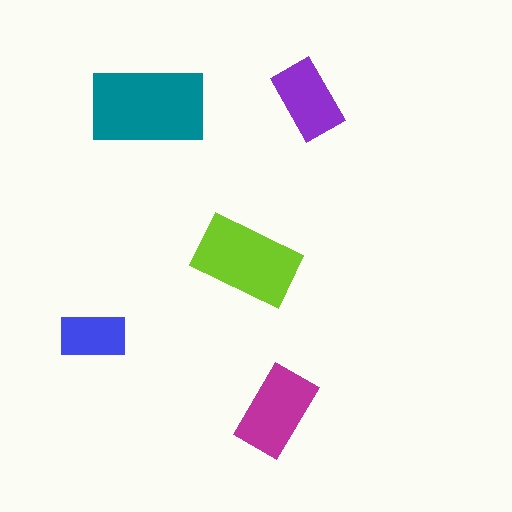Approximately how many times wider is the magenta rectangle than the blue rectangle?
About 1.5 times wider.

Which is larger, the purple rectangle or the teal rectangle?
The teal one.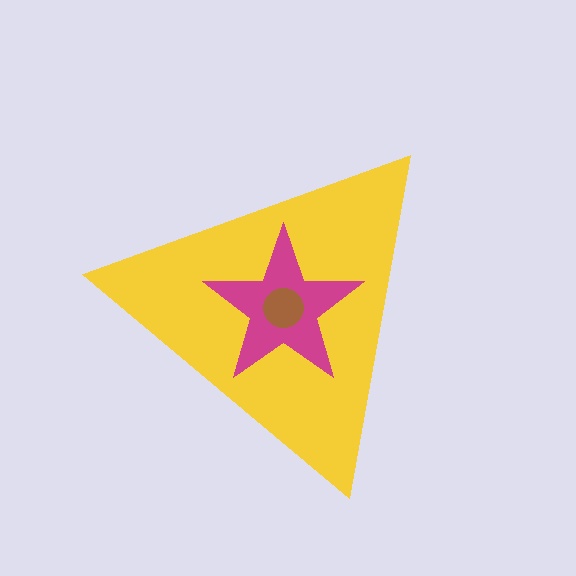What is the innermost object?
The brown circle.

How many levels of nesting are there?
3.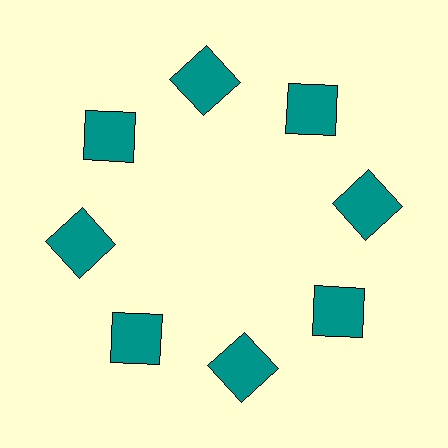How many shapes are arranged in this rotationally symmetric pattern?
There are 8 shapes, arranged in 8 groups of 1.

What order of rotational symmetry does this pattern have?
This pattern has 8-fold rotational symmetry.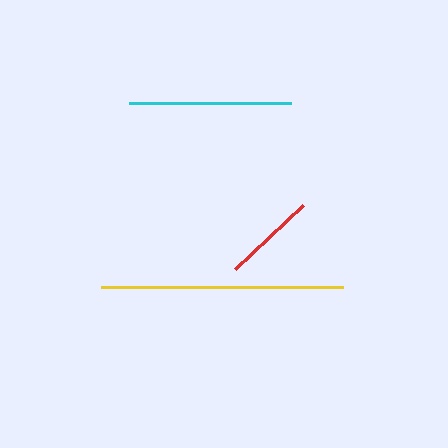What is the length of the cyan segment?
The cyan segment is approximately 163 pixels long.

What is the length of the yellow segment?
The yellow segment is approximately 242 pixels long.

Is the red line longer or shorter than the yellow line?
The yellow line is longer than the red line.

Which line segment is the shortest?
The red line is the shortest at approximately 93 pixels.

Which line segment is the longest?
The yellow line is the longest at approximately 242 pixels.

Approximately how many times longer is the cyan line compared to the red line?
The cyan line is approximately 1.7 times the length of the red line.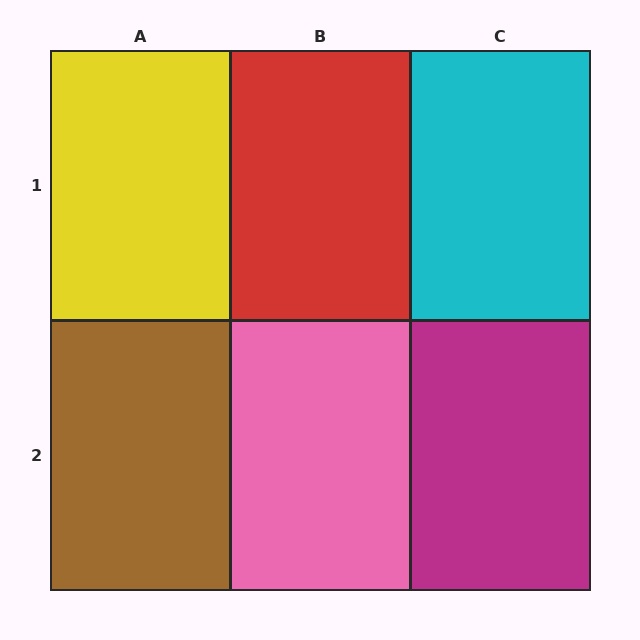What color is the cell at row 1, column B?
Red.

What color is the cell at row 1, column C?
Cyan.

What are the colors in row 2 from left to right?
Brown, pink, magenta.